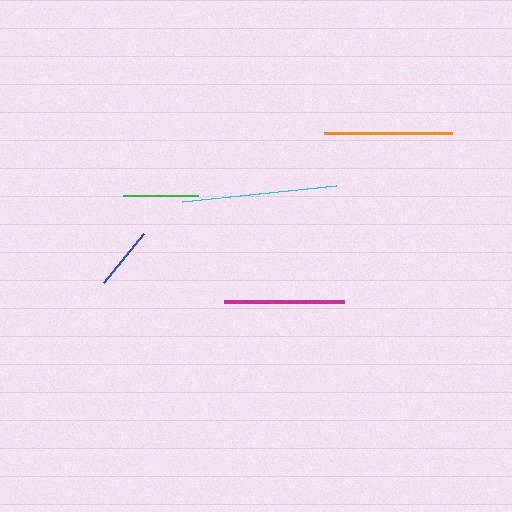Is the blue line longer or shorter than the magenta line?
The magenta line is longer than the blue line.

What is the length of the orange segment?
The orange segment is approximately 128 pixels long.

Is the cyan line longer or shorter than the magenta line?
The cyan line is longer than the magenta line.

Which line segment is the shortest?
The blue line is the shortest at approximately 64 pixels.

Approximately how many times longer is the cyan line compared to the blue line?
The cyan line is approximately 2.4 times the length of the blue line.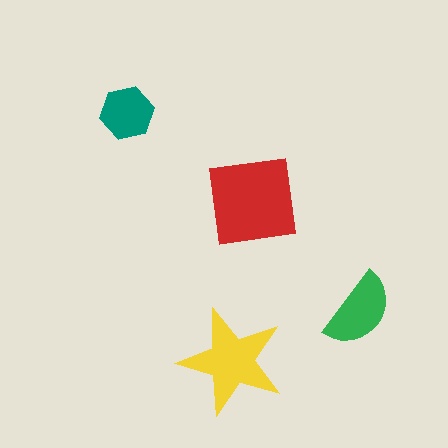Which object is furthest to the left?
The teal hexagon is leftmost.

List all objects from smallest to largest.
The teal hexagon, the green semicircle, the yellow star, the red square.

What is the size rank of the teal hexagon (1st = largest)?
4th.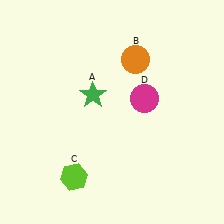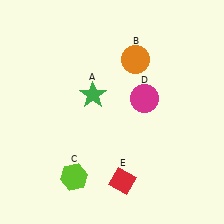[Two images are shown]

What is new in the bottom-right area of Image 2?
A red diamond (E) was added in the bottom-right area of Image 2.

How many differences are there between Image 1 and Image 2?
There is 1 difference between the two images.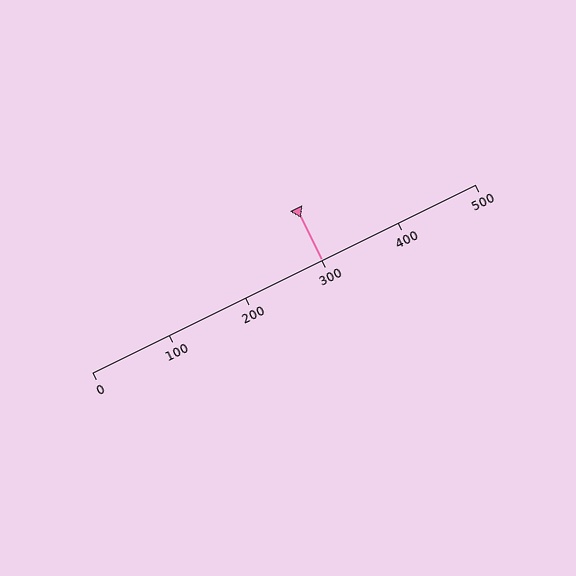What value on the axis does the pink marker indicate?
The marker indicates approximately 300.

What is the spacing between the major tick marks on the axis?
The major ticks are spaced 100 apart.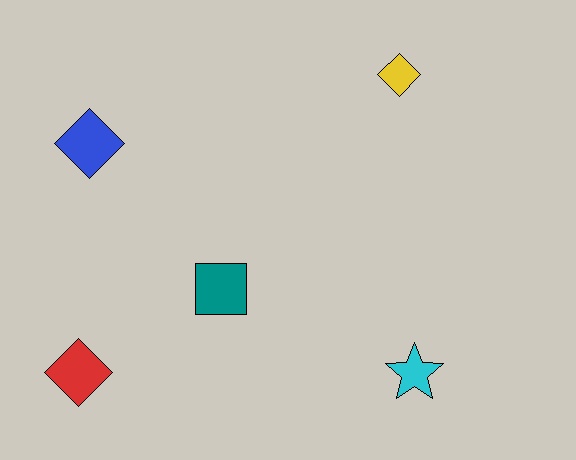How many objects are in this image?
There are 5 objects.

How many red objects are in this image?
There is 1 red object.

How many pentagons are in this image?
There are no pentagons.